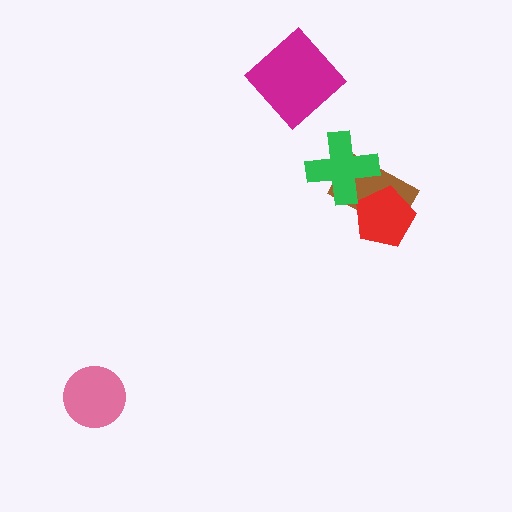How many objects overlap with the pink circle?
0 objects overlap with the pink circle.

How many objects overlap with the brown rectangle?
2 objects overlap with the brown rectangle.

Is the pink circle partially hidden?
No, no other shape covers it.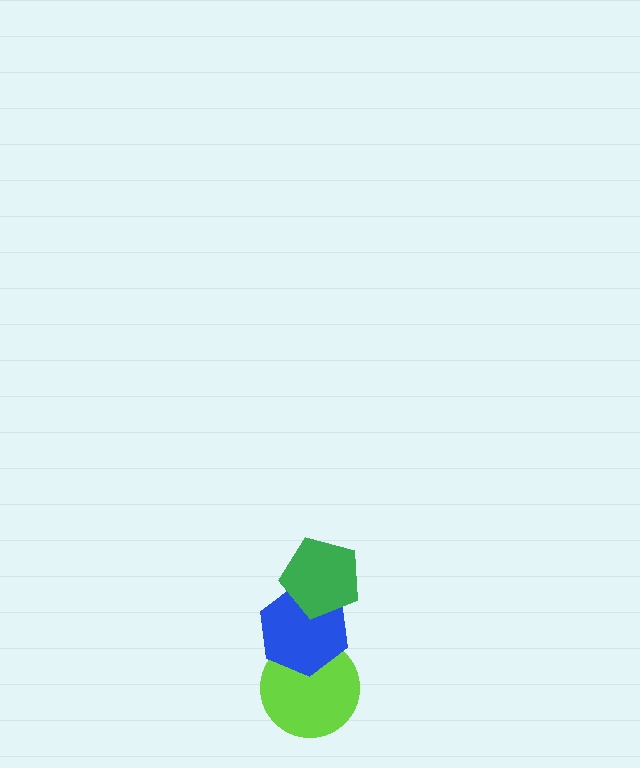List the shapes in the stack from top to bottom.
From top to bottom: the green pentagon, the blue hexagon, the lime circle.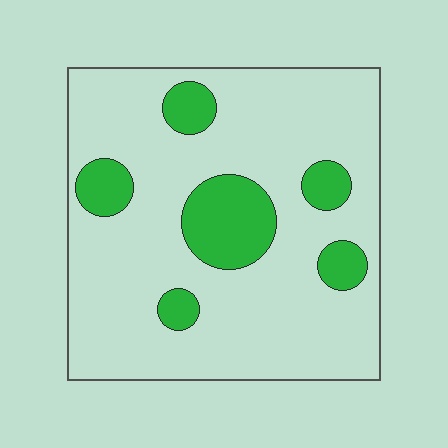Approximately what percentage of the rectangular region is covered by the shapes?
Approximately 20%.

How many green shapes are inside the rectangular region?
6.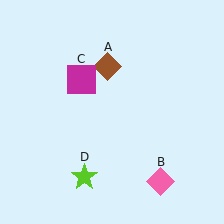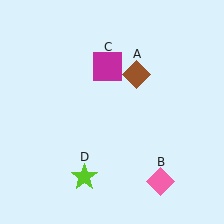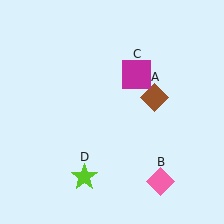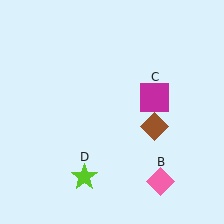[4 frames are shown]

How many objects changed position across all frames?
2 objects changed position: brown diamond (object A), magenta square (object C).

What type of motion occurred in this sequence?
The brown diamond (object A), magenta square (object C) rotated clockwise around the center of the scene.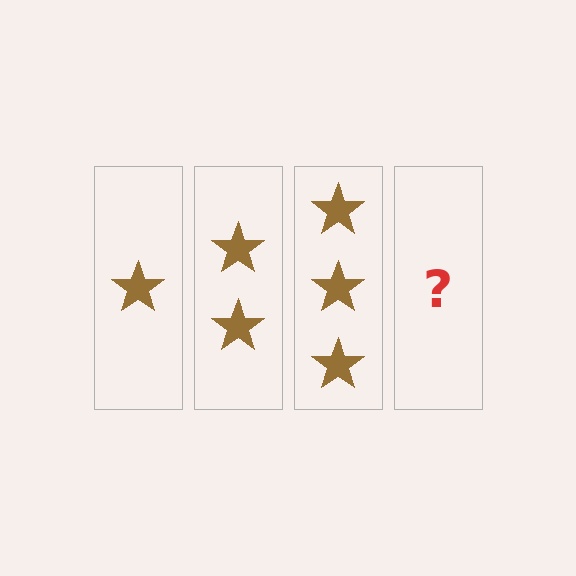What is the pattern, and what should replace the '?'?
The pattern is that each step adds one more star. The '?' should be 4 stars.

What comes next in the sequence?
The next element should be 4 stars.